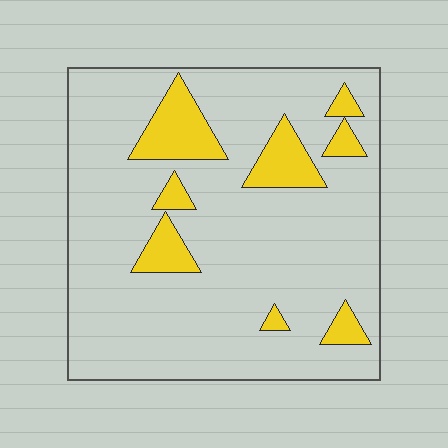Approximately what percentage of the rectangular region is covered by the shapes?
Approximately 15%.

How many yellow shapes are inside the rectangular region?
8.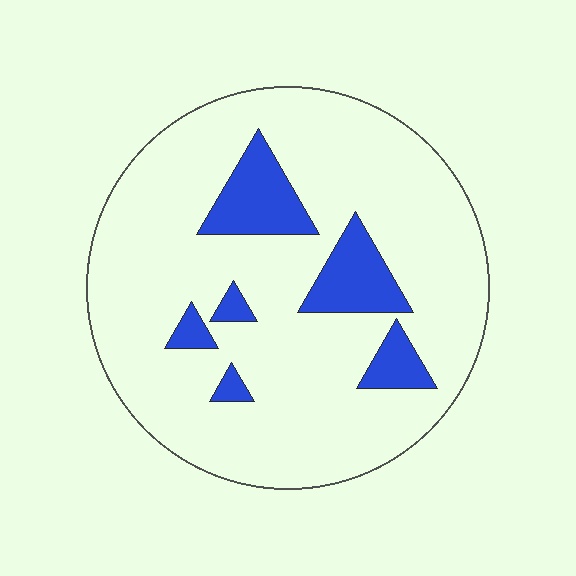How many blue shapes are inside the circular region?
6.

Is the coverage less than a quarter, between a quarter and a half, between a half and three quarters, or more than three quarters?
Less than a quarter.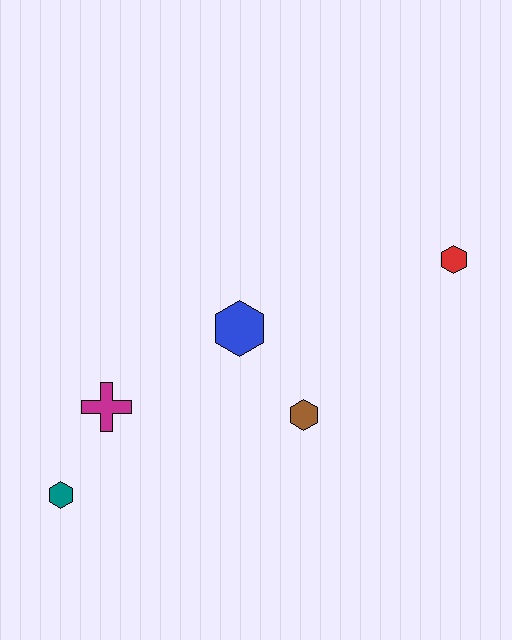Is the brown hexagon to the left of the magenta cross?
No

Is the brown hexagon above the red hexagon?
No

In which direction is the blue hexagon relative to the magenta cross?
The blue hexagon is to the right of the magenta cross.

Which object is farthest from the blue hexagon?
The teal hexagon is farthest from the blue hexagon.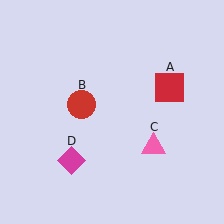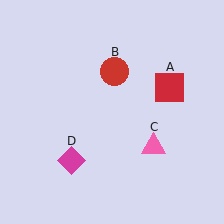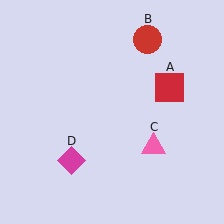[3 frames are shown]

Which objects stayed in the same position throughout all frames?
Red square (object A) and pink triangle (object C) and magenta diamond (object D) remained stationary.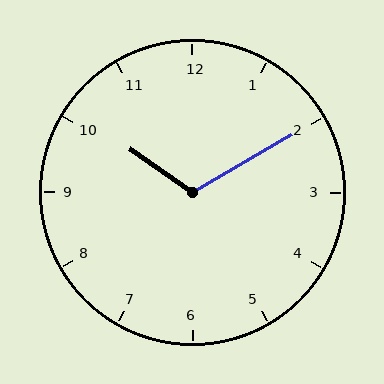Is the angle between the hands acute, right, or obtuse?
It is obtuse.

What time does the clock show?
10:10.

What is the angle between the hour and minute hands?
Approximately 115 degrees.